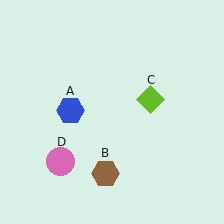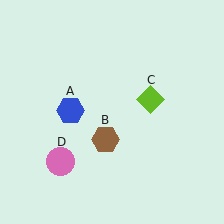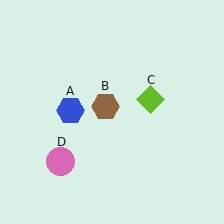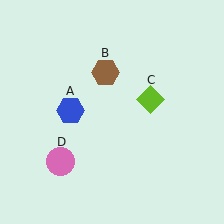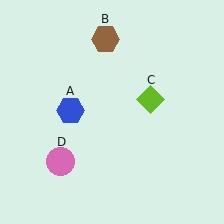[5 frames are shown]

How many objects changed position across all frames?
1 object changed position: brown hexagon (object B).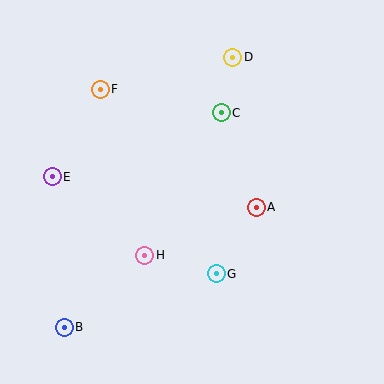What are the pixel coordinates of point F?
Point F is at (100, 89).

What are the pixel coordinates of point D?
Point D is at (233, 57).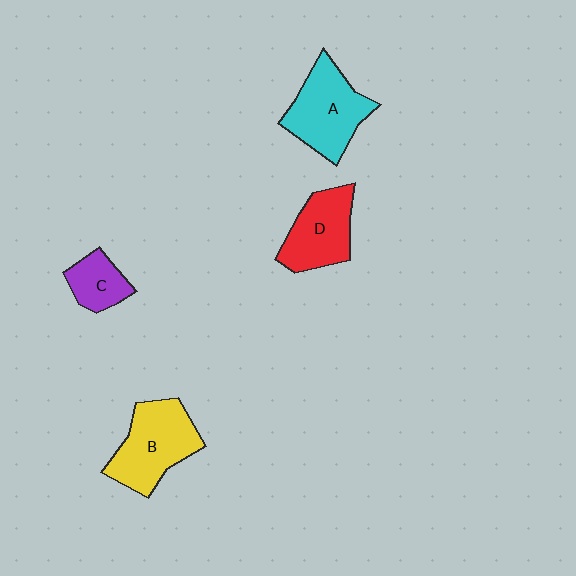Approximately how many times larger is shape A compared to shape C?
Approximately 2.0 times.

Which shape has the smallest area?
Shape C (purple).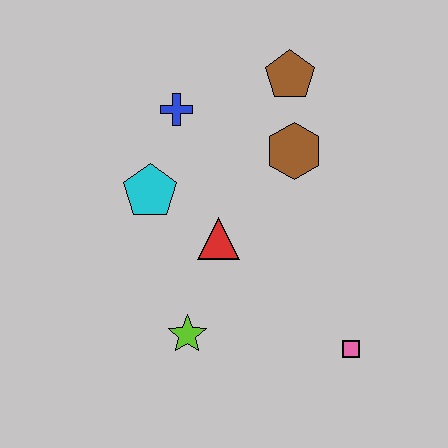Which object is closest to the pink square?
The lime star is closest to the pink square.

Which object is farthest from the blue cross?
The pink square is farthest from the blue cross.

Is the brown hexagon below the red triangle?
No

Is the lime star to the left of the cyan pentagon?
No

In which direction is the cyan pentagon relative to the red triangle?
The cyan pentagon is to the left of the red triangle.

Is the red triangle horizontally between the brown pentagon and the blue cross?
Yes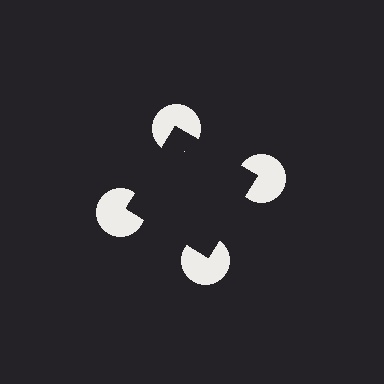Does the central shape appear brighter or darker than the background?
It typically appears slightly darker than the background, even though no actual brightness change is drawn.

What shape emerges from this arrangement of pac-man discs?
An illusory square — its edges are inferred from the aligned wedge cuts in the pac-man discs, not physically drawn.